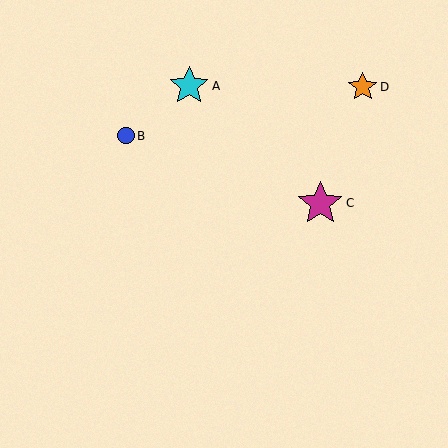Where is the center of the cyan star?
The center of the cyan star is at (189, 86).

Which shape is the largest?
The magenta star (labeled C) is the largest.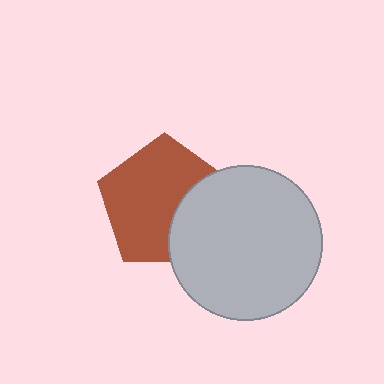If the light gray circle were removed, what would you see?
You would see the complete brown pentagon.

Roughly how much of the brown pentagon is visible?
Most of it is visible (roughly 69%).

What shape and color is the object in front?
The object in front is a light gray circle.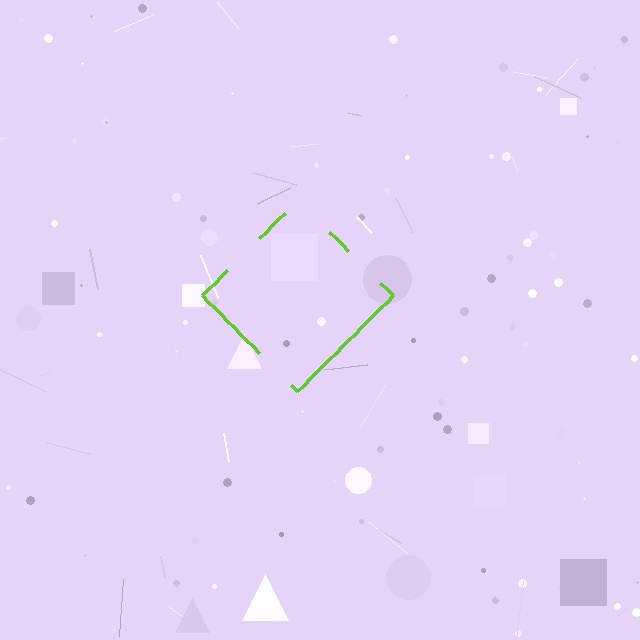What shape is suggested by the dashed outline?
The dashed outline suggests a diamond.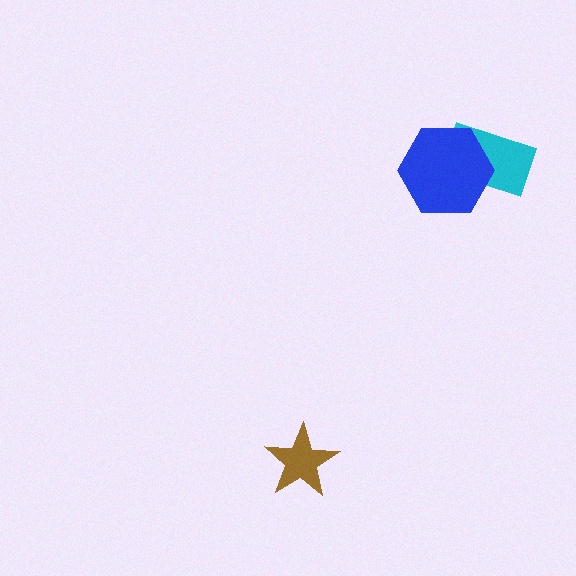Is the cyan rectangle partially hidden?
Yes, it is partially covered by another shape.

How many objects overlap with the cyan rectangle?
1 object overlaps with the cyan rectangle.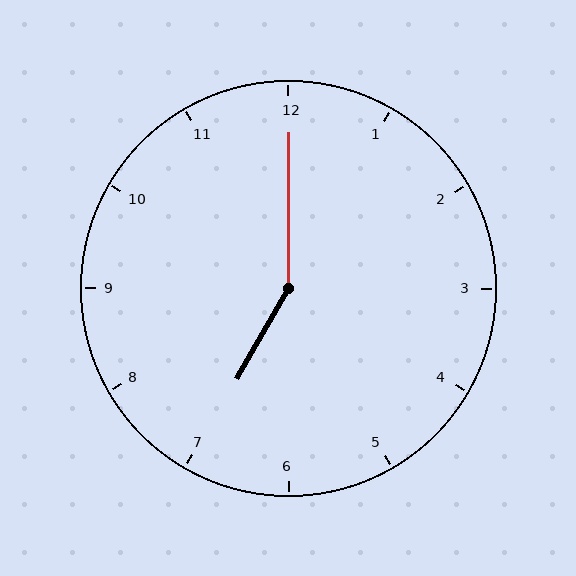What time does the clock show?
7:00.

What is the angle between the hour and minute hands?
Approximately 150 degrees.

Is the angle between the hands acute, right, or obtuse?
It is obtuse.